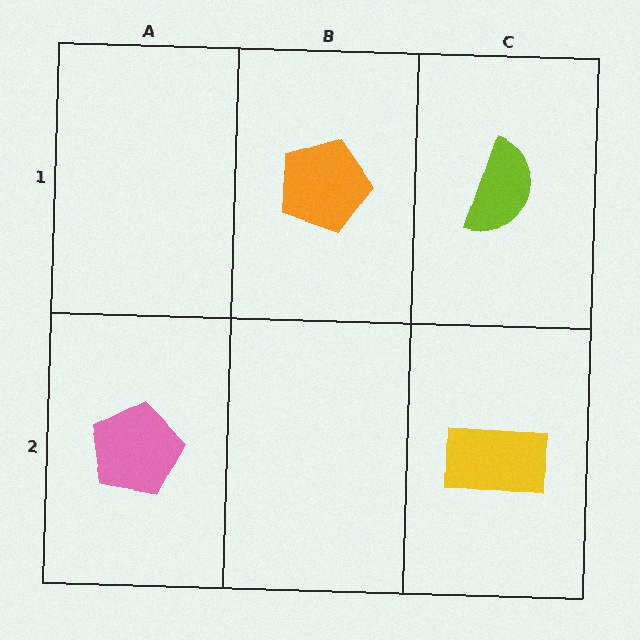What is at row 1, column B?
An orange pentagon.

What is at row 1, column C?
A lime semicircle.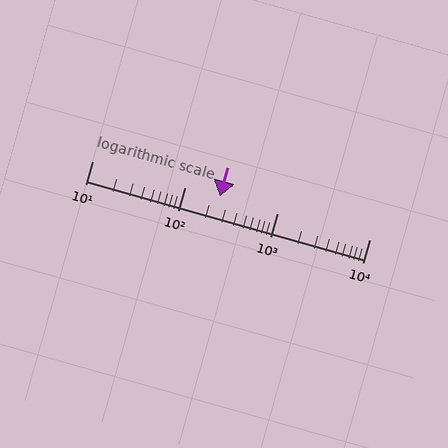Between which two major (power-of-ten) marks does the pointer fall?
The pointer is between 100 and 1000.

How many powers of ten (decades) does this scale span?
The scale spans 3 decades, from 10 to 10000.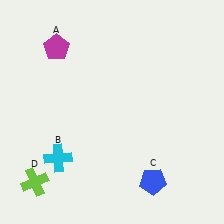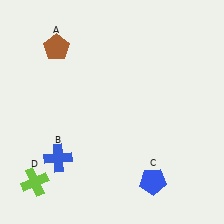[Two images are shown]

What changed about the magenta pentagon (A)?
In Image 1, A is magenta. In Image 2, it changed to brown.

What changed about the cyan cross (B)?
In Image 1, B is cyan. In Image 2, it changed to blue.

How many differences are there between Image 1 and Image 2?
There are 2 differences between the two images.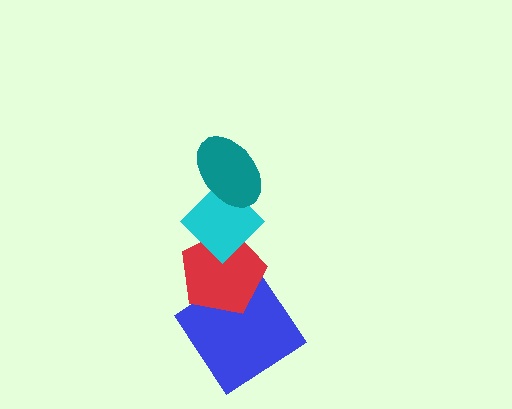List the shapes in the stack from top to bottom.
From top to bottom: the teal ellipse, the cyan diamond, the red pentagon, the blue diamond.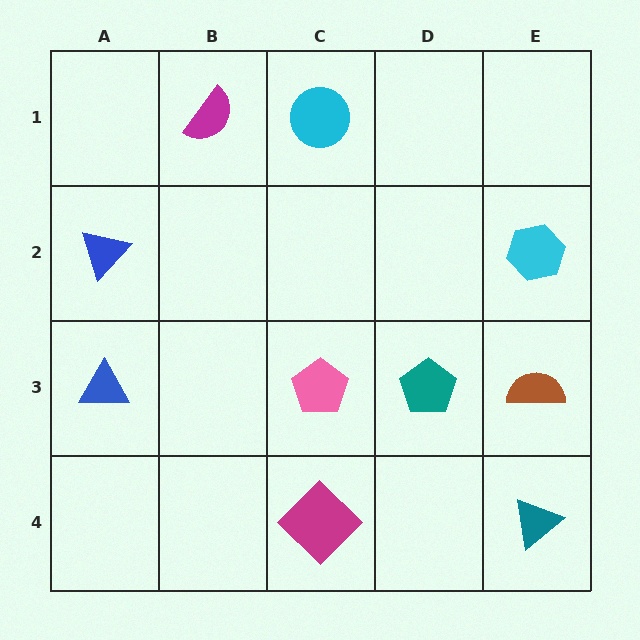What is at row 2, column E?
A cyan hexagon.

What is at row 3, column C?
A pink pentagon.